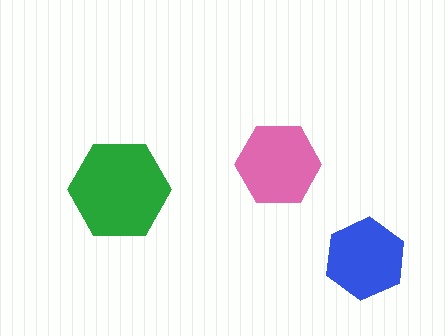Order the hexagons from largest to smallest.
the green one, the pink one, the blue one.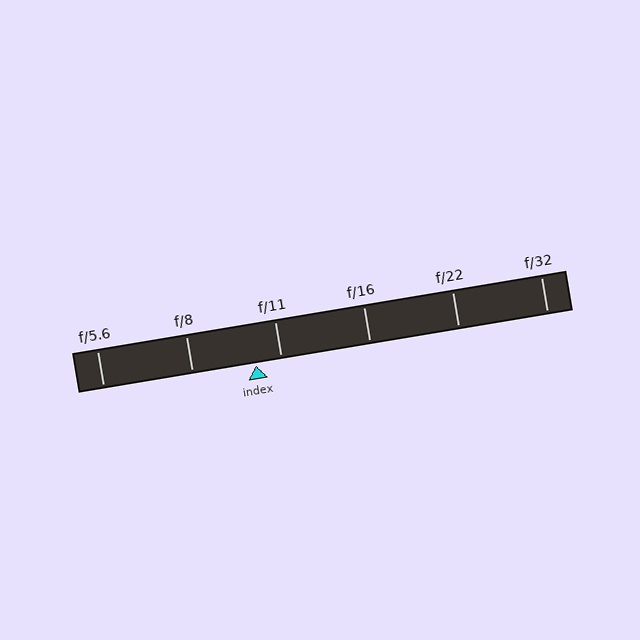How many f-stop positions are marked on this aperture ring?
There are 6 f-stop positions marked.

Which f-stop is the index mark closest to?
The index mark is closest to f/11.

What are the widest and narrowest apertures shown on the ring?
The widest aperture shown is f/5.6 and the narrowest is f/32.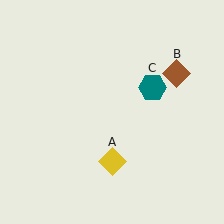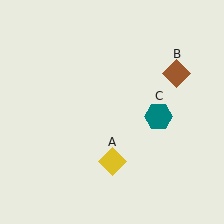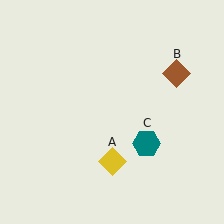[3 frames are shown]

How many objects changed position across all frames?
1 object changed position: teal hexagon (object C).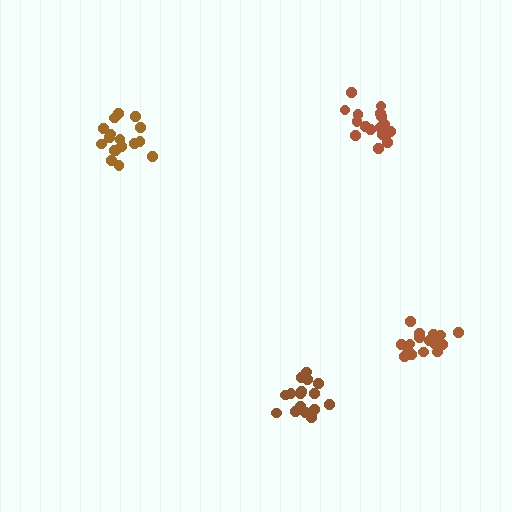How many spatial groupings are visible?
There are 4 spatial groupings.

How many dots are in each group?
Group 1: 17 dots, Group 2: 16 dots, Group 3: 17 dots, Group 4: 17 dots (67 total).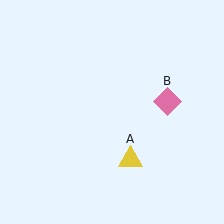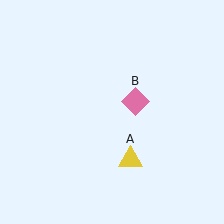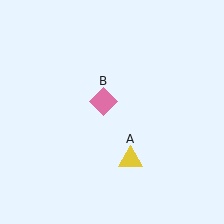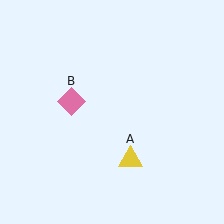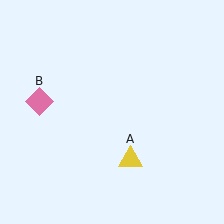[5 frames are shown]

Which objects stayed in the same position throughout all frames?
Yellow triangle (object A) remained stationary.